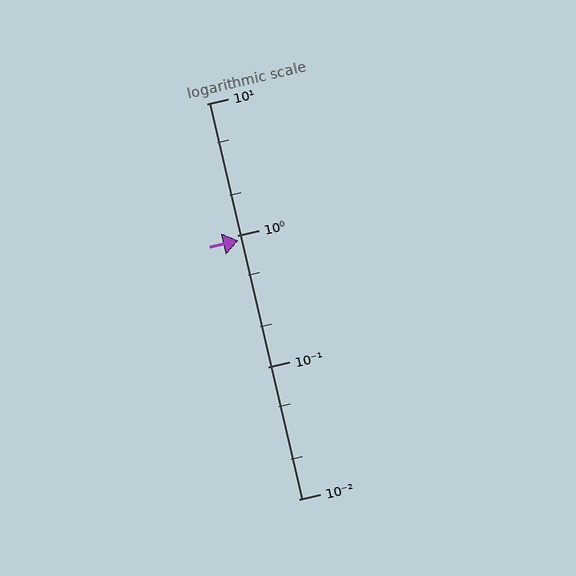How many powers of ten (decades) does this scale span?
The scale spans 3 decades, from 0.01 to 10.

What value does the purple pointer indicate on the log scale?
The pointer indicates approximately 0.92.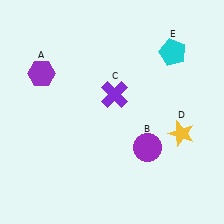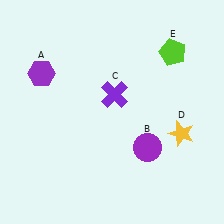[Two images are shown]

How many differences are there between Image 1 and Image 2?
There is 1 difference between the two images.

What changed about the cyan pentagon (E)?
In Image 1, E is cyan. In Image 2, it changed to lime.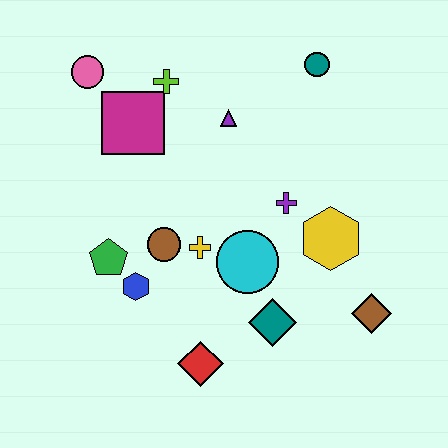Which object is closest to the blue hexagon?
The green pentagon is closest to the blue hexagon.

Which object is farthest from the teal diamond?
The pink circle is farthest from the teal diamond.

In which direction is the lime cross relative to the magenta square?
The lime cross is above the magenta square.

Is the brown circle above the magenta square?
No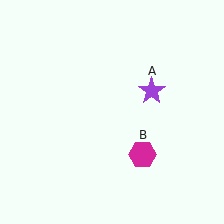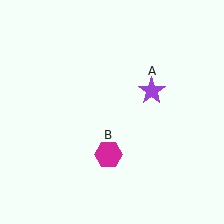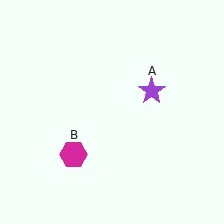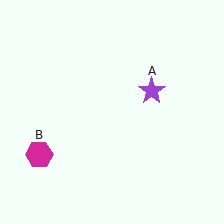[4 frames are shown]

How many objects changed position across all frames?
1 object changed position: magenta hexagon (object B).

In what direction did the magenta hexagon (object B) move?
The magenta hexagon (object B) moved left.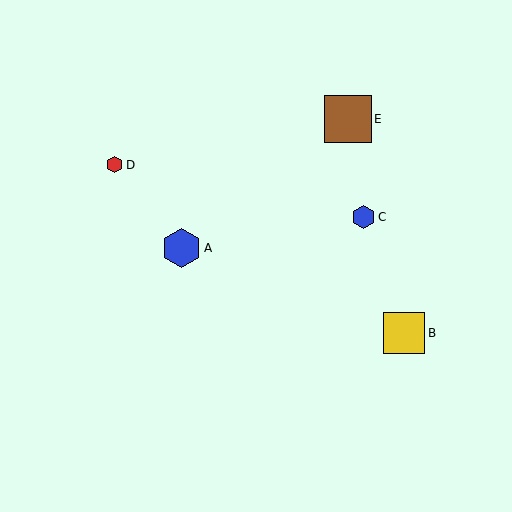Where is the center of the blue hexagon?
The center of the blue hexagon is at (181, 248).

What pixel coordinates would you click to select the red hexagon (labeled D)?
Click at (114, 165) to select the red hexagon D.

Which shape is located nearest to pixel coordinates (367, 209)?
The blue hexagon (labeled C) at (363, 217) is nearest to that location.